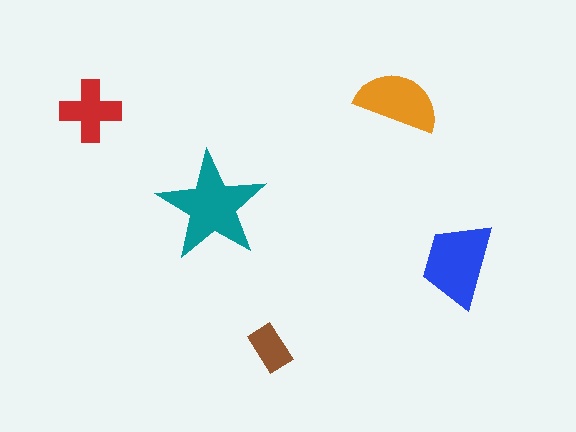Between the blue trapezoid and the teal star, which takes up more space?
The teal star.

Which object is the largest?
The teal star.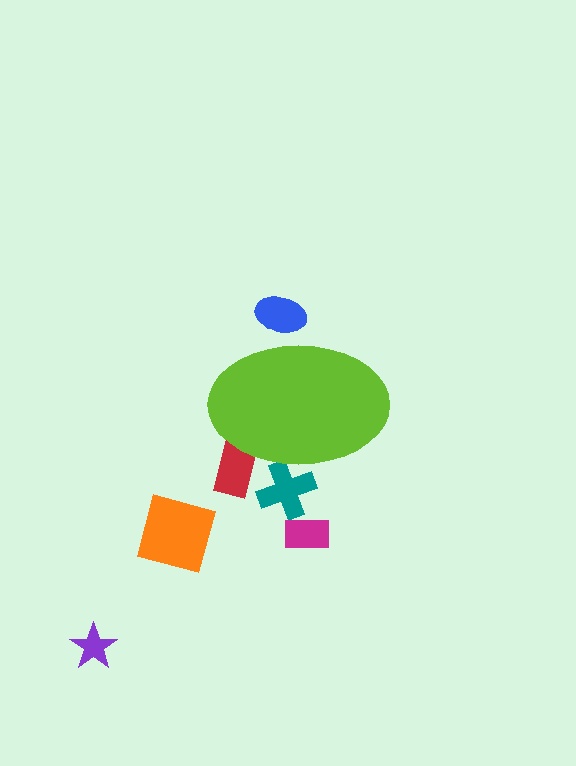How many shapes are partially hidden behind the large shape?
3 shapes are partially hidden.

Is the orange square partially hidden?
No, the orange square is fully visible.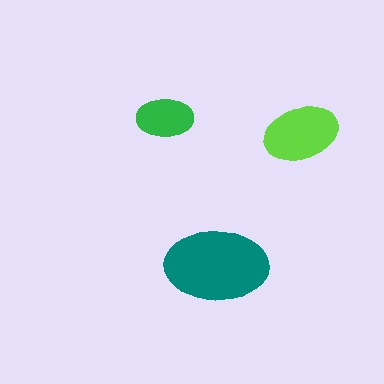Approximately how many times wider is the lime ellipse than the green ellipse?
About 1.5 times wider.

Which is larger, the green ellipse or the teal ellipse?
The teal one.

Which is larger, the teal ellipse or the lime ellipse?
The teal one.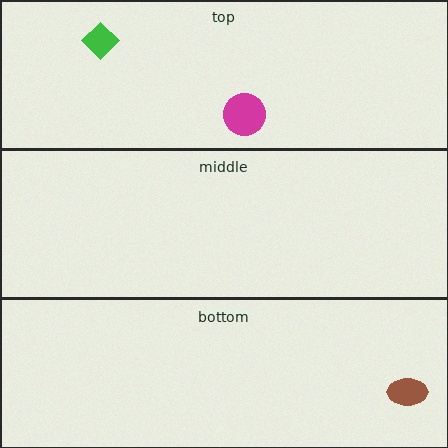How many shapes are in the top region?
2.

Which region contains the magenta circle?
The top region.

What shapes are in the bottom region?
The brown ellipse.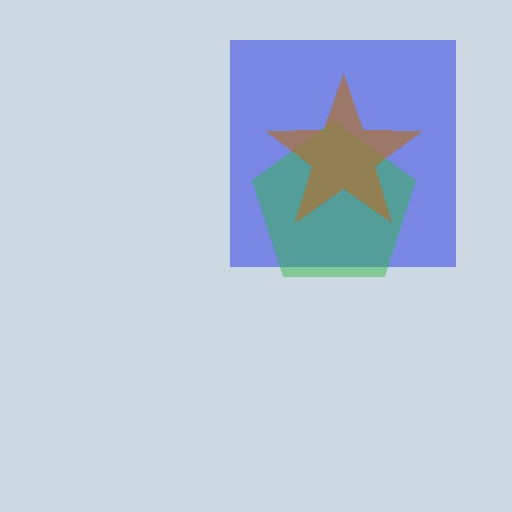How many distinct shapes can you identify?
There are 3 distinct shapes: a blue square, a green pentagon, a brown star.